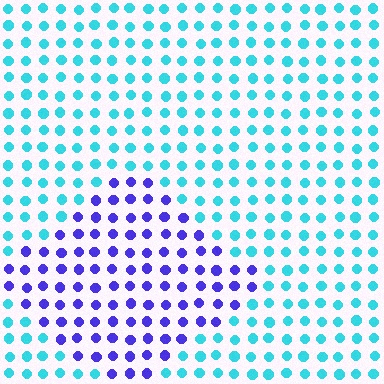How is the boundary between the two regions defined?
The boundary is defined purely by a slight shift in hue (about 64 degrees). Spacing, size, and orientation are identical on both sides.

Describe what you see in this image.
The image is filled with small cyan elements in a uniform arrangement. A diamond-shaped region is visible where the elements are tinted to a slightly different hue, forming a subtle color boundary.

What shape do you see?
I see a diamond.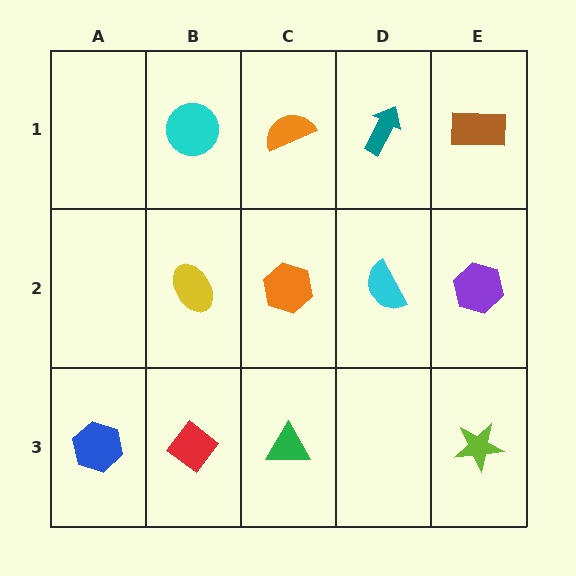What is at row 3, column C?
A green triangle.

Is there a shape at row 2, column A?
No, that cell is empty.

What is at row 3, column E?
A lime star.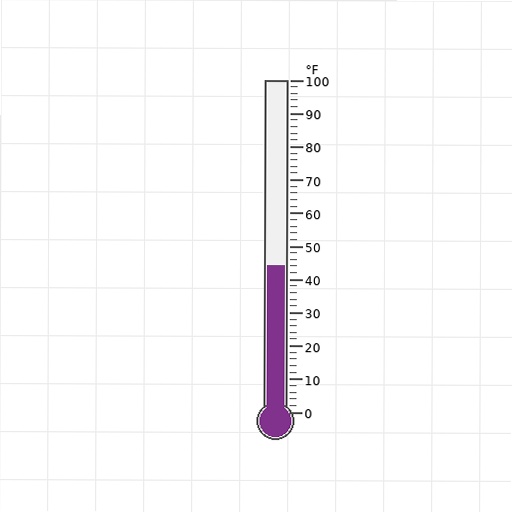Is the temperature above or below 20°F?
The temperature is above 20°F.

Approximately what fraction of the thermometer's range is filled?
The thermometer is filled to approximately 45% of its range.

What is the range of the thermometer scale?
The thermometer scale ranges from 0°F to 100°F.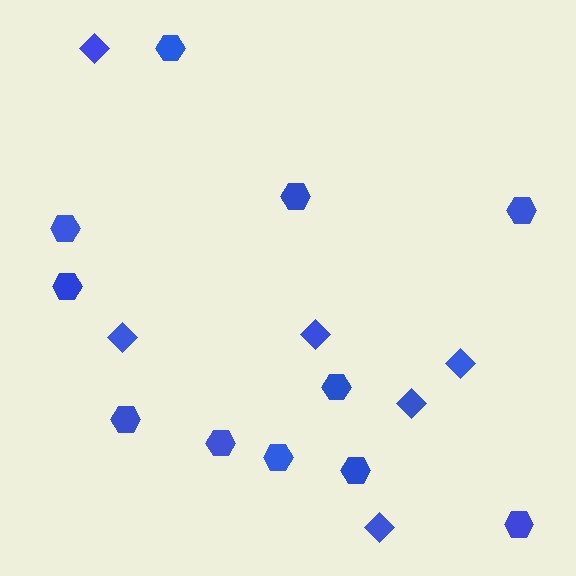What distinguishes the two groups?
There are 2 groups: one group of hexagons (11) and one group of diamonds (6).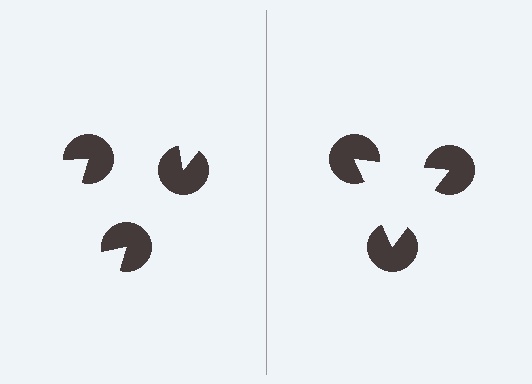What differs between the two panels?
The pac-man discs are positioned identically on both sides; only the wedge orientations differ. On the right they align to a triangle; on the left they are misaligned.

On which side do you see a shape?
An illusory triangle appears on the right side. On the left side the wedge cuts are rotated, so no coherent shape forms.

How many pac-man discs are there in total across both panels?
6 — 3 on each side.